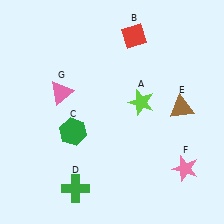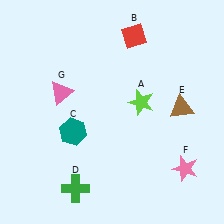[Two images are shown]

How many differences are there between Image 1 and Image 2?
There is 1 difference between the two images.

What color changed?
The hexagon (C) changed from green in Image 1 to teal in Image 2.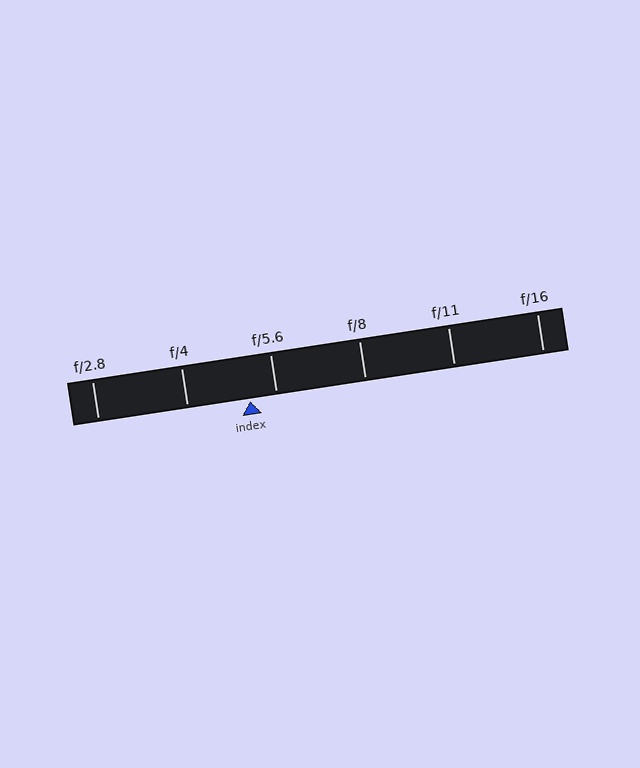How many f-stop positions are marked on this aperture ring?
There are 6 f-stop positions marked.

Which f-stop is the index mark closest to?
The index mark is closest to f/5.6.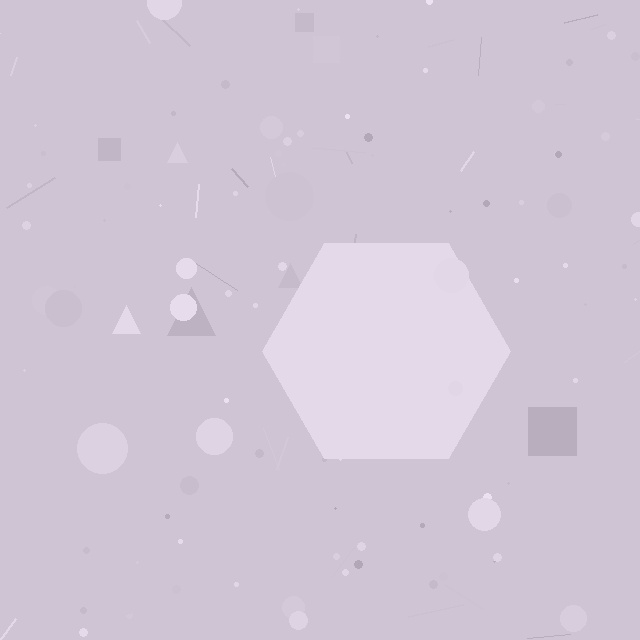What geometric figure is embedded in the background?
A hexagon is embedded in the background.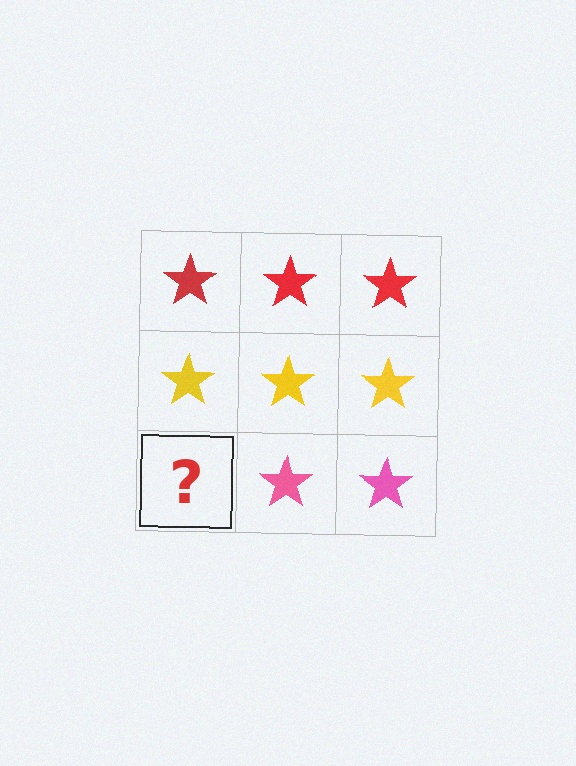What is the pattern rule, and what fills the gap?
The rule is that each row has a consistent color. The gap should be filled with a pink star.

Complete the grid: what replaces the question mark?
The question mark should be replaced with a pink star.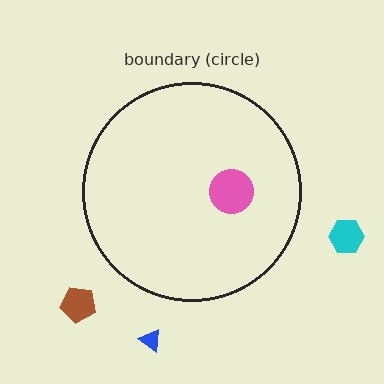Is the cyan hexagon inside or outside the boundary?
Outside.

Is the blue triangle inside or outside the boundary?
Outside.